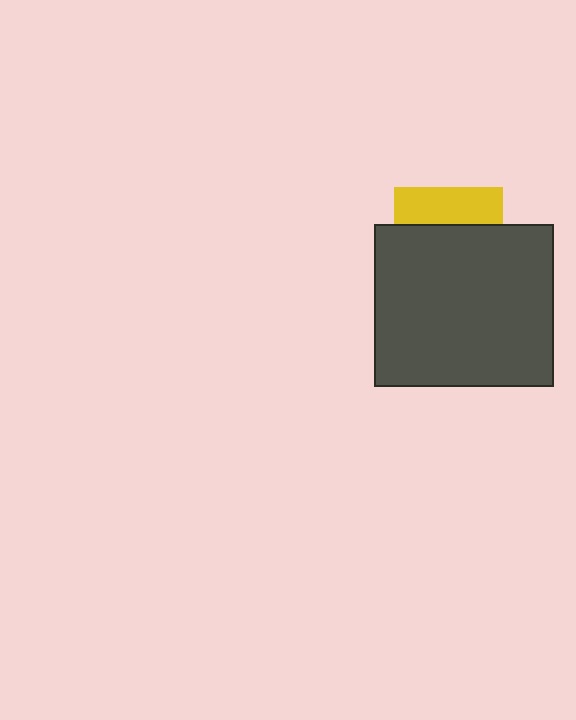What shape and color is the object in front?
The object in front is a dark gray rectangle.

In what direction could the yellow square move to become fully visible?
The yellow square could move up. That would shift it out from behind the dark gray rectangle entirely.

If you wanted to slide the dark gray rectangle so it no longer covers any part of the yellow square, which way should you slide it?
Slide it down — that is the most direct way to separate the two shapes.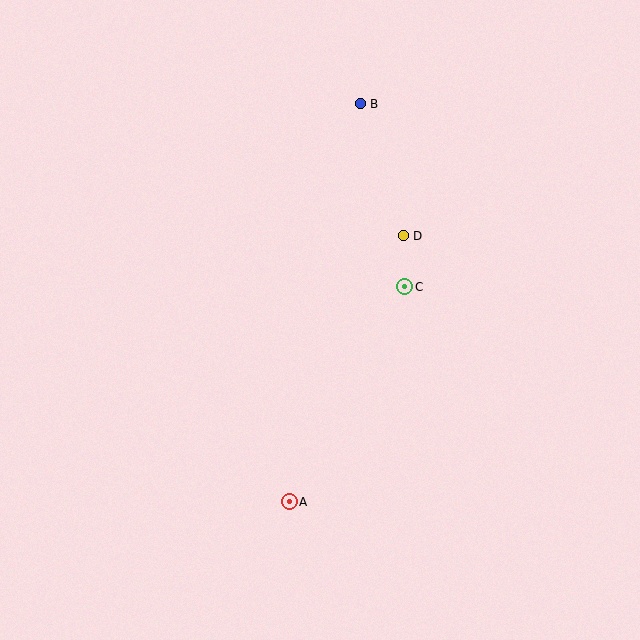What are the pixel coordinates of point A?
Point A is at (289, 502).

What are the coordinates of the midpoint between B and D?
The midpoint between B and D is at (382, 170).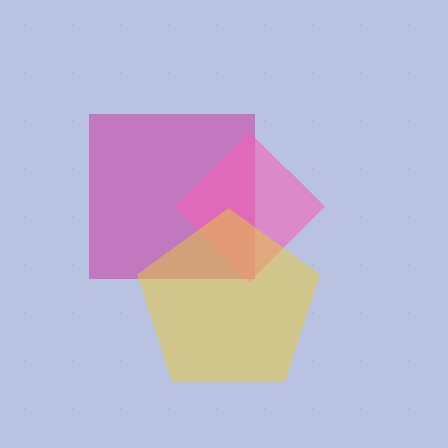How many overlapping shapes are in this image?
There are 3 overlapping shapes in the image.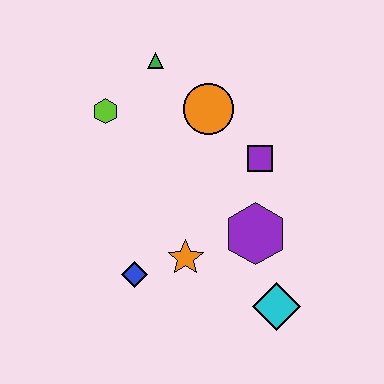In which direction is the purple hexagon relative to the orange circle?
The purple hexagon is below the orange circle.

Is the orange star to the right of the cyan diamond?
No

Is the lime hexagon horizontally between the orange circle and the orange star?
No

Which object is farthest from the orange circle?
The cyan diamond is farthest from the orange circle.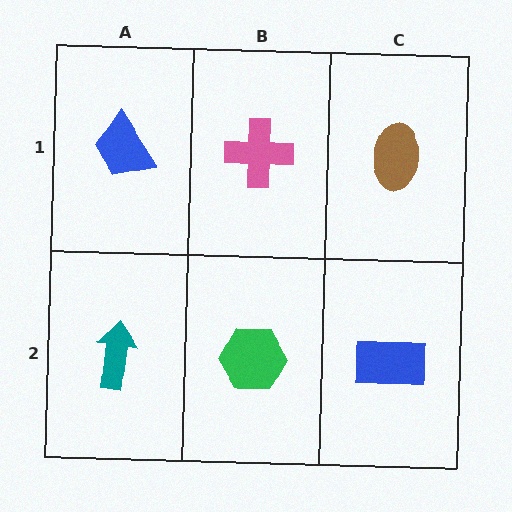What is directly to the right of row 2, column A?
A green hexagon.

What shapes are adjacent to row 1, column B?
A green hexagon (row 2, column B), a blue trapezoid (row 1, column A), a brown ellipse (row 1, column C).